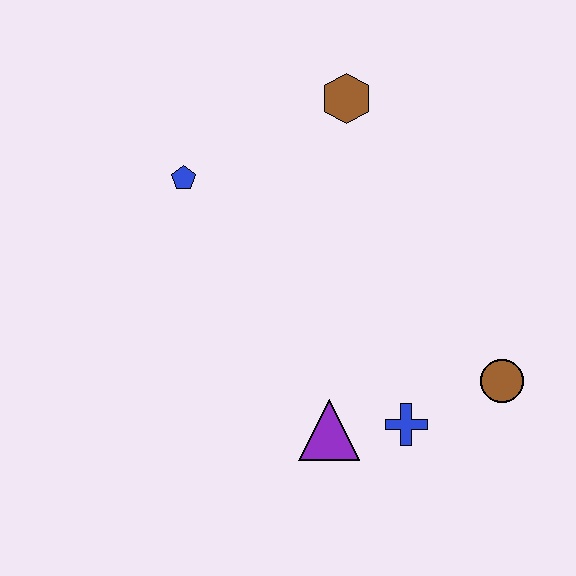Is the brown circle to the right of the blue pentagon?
Yes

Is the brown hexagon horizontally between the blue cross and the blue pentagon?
Yes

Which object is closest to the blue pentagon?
The brown hexagon is closest to the blue pentagon.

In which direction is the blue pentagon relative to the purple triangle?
The blue pentagon is above the purple triangle.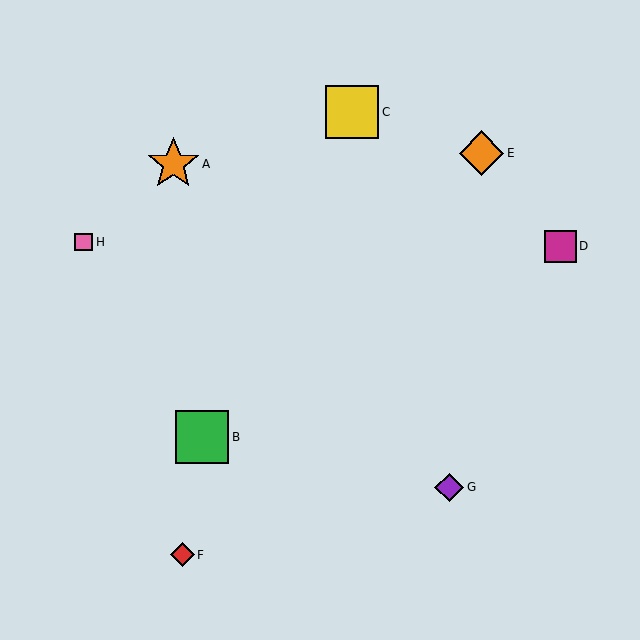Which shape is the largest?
The green square (labeled B) is the largest.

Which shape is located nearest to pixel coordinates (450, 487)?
The purple diamond (labeled G) at (449, 487) is nearest to that location.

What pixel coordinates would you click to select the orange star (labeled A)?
Click at (173, 164) to select the orange star A.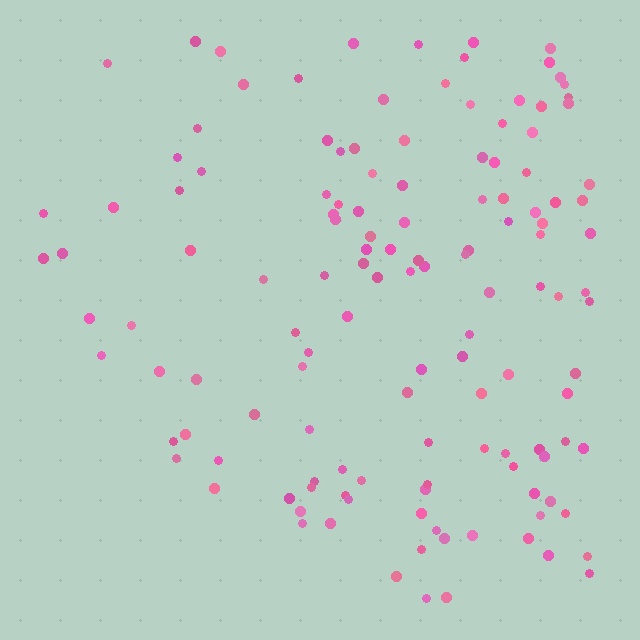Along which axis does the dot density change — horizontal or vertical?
Horizontal.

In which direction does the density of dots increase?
From left to right, with the right side densest.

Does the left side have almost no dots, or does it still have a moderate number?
Still a moderate number, just noticeably fewer than the right.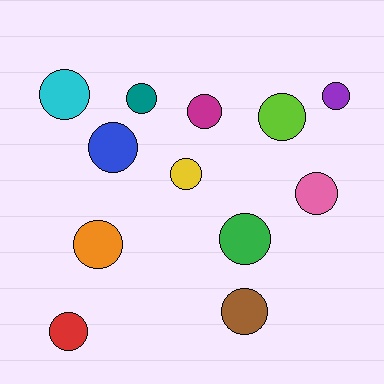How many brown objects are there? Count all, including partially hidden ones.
There is 1 brown object.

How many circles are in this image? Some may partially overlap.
There are 12 circles.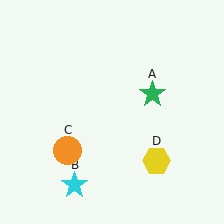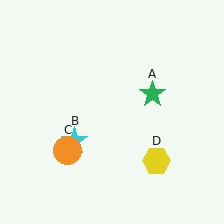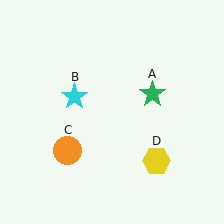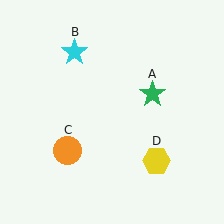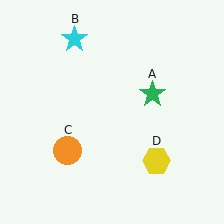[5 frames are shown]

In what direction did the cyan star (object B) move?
The cyan star (object B) moved up.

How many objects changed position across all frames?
1 object changed position: cyan star (object B).